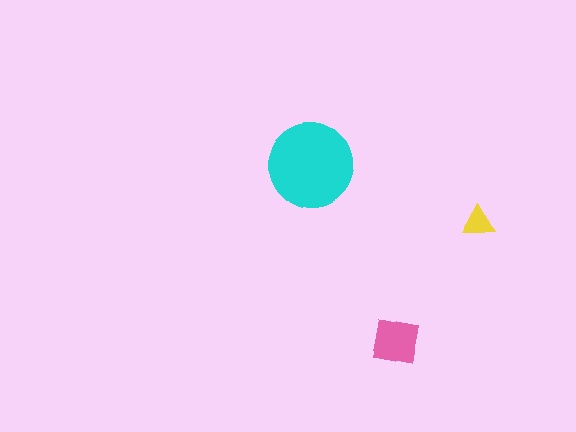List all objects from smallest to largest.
The yellow triangle, the pink square, the cyan circle.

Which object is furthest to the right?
The yellow triangle is rightmost.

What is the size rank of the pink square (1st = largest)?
2nd.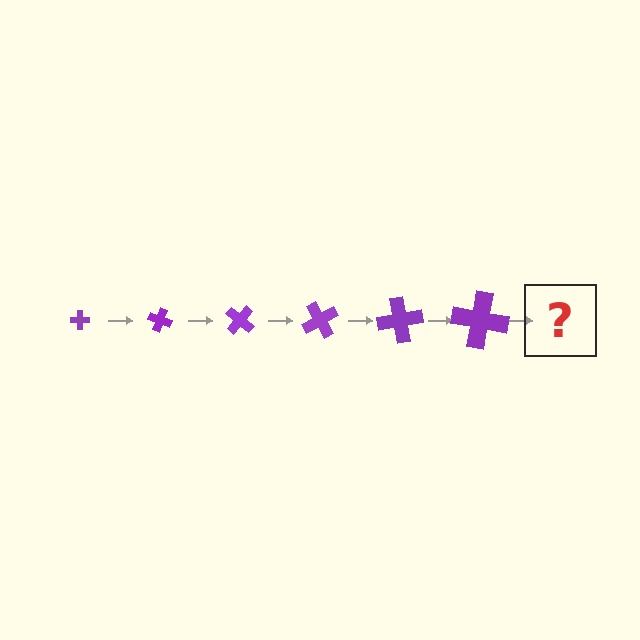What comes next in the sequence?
The next element should be a cross, larger than the previous one and rotated 120 degrees from the start.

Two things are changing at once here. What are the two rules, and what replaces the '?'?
The two rules are that the cross grows larger each step and it rotates 20 degrees each step. The '?' should be a cross, larger than the previous one and rotated 120 degrees from the start.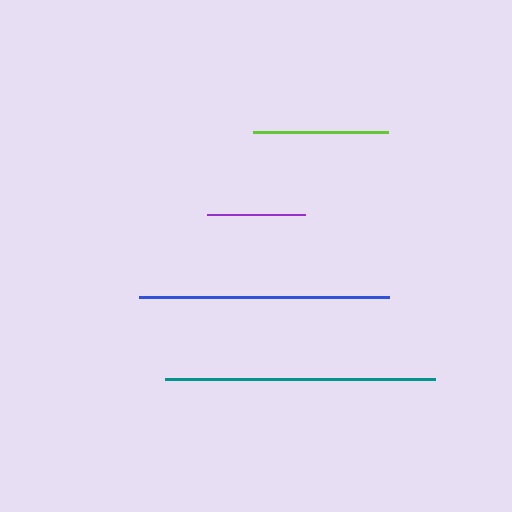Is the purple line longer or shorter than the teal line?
The teal line is longer than the purple line.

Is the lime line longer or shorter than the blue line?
The blue line is longer than the lime line.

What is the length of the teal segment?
The teal segment is approximately 270 pixels long.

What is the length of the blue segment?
The blue segment is approximately 250 pixels long.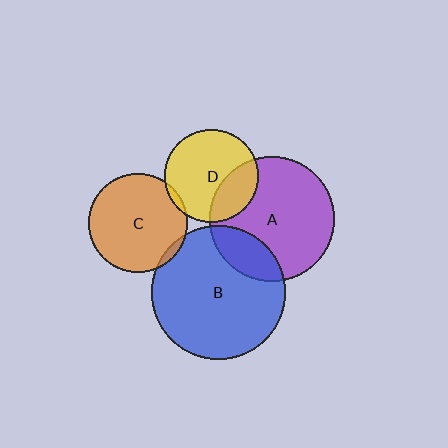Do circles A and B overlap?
Yes.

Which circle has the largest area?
Circle B (blue).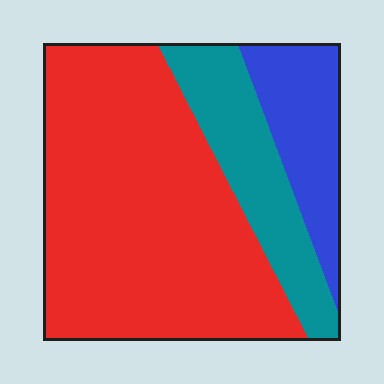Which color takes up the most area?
Red, at roughly 65%.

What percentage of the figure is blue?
Blue covers around 15% of the figure.